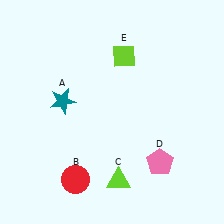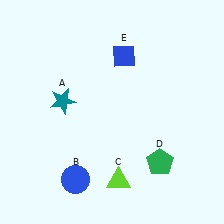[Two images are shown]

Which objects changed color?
B changed from red to blue. D changed from pink to green. E changed from lime to blue.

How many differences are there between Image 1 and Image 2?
There are 3 differences between the two images.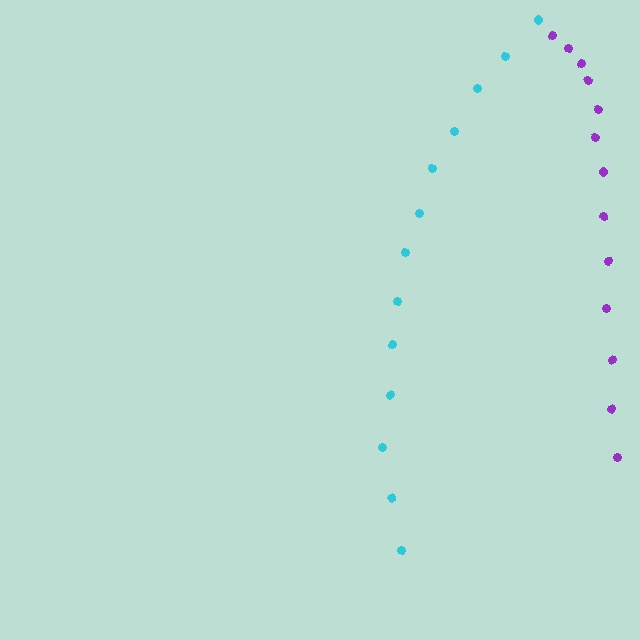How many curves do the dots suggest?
There are 2 distinct paths.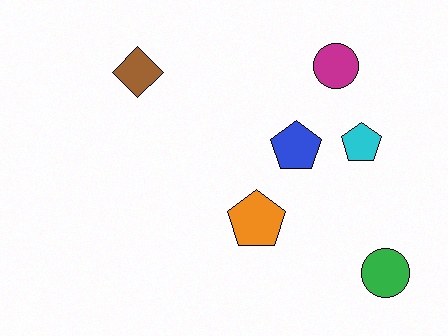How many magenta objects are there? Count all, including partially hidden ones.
There is 1 magenta object.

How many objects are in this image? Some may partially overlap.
There are 6 objects.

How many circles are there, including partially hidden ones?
There are 2 circles.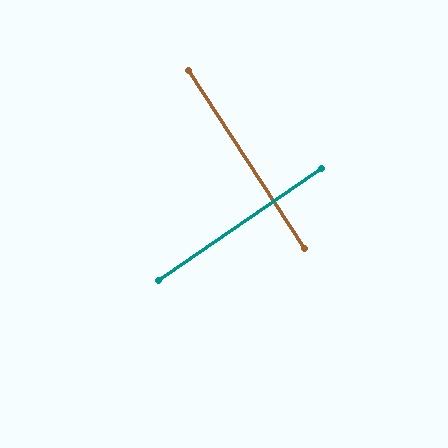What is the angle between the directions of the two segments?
Approximately 89 degrees.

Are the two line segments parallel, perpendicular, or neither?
Perpendicular — they meet at approximately 89°.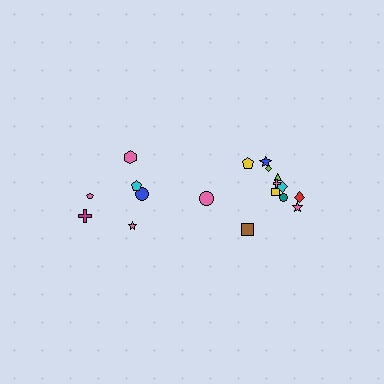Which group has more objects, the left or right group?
The right group.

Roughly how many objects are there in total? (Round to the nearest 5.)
Roughly 20 objects in total.